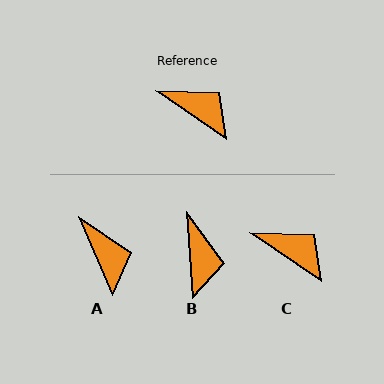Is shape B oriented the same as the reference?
No, it is off by about 52 degrees.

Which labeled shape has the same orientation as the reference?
C.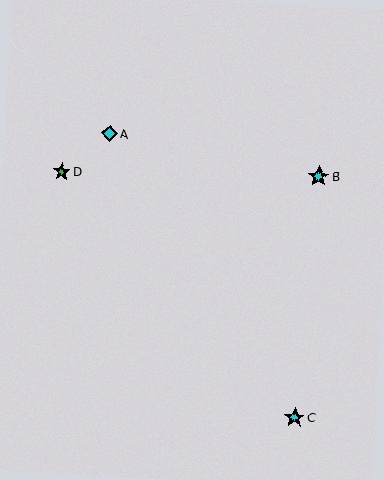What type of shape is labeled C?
Shape C is a cyan star.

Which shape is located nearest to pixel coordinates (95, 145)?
The cyan diamond (labeled A) at (110, 133) is nearest to that location.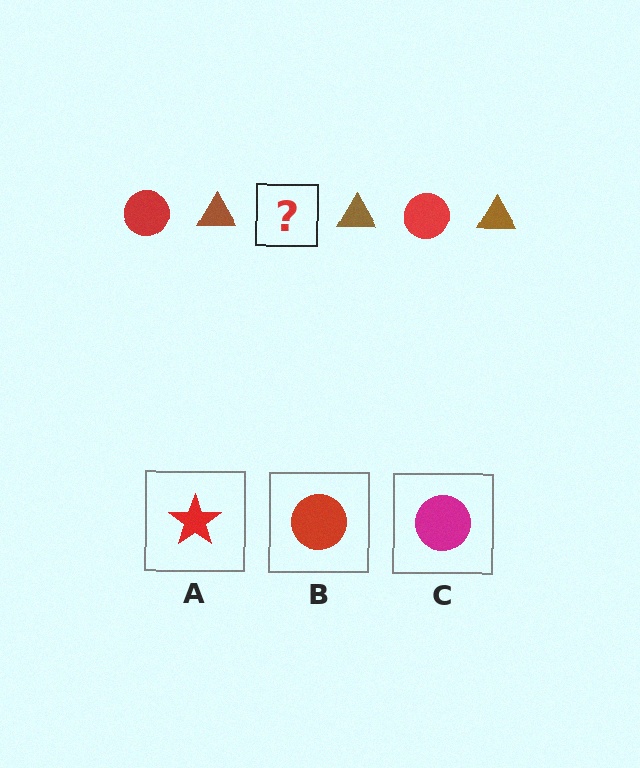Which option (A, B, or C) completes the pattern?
B.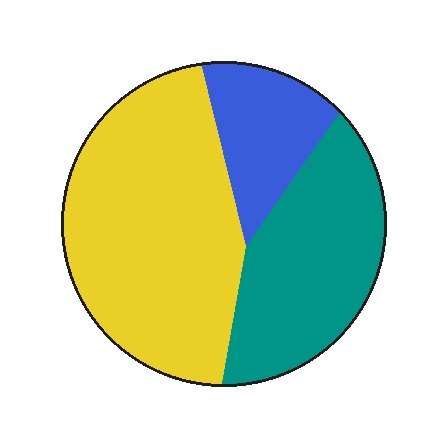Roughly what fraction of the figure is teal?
Teal takes up between a sixth and a third of the figure.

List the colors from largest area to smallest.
From largest to smallest: yellow, teal, blue.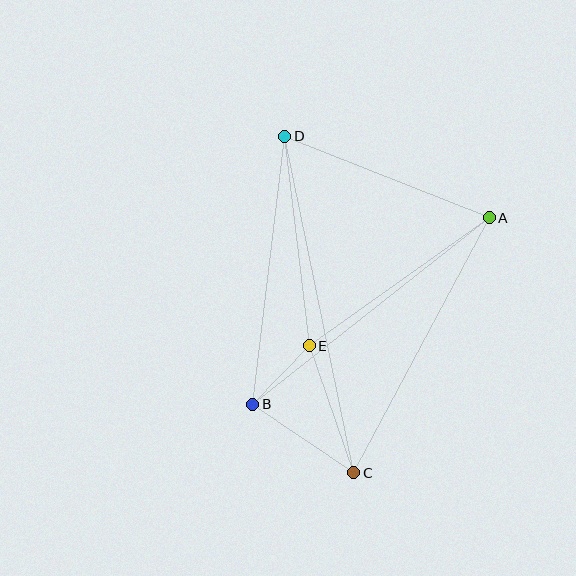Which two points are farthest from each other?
Points C and D are farthest from each other.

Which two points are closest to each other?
Points B and E are closest to each other.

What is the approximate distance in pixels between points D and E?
The distance between D and E is approximately 211 pixels.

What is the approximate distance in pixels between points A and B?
The distance between A and B is approximately 301 pixels.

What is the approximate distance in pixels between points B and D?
The distance between B and D is approximately 270 pixels.